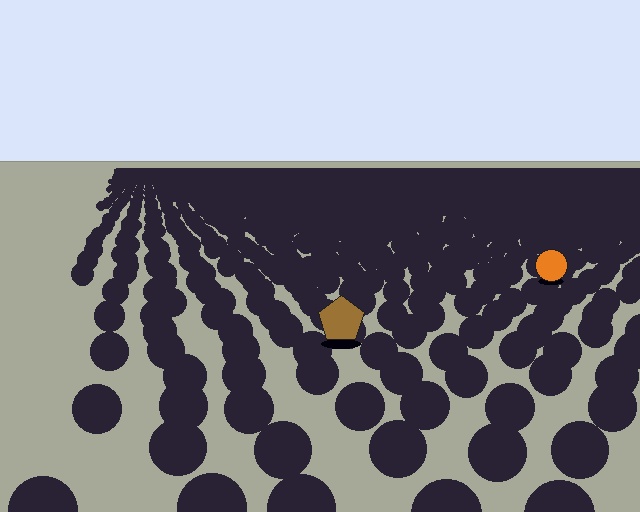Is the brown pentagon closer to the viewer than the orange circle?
Yes. The brown pentagon is closer — you can tell from the texture gradient: the ground texture is coarser near it.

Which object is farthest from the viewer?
The orange circle is farthest from the viewer. It appears smaller and the ground texture around it is denser.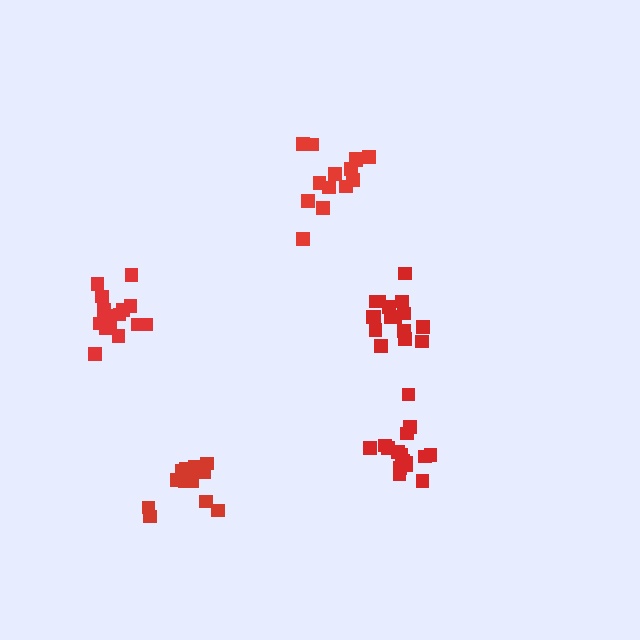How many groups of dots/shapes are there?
There are 5 groups.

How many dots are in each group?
Group 1: 16 dots, Group 2: 14 dots, Group 3: 15 dots, Group 4: 17 dots, Group 5: 16 dots (78 total).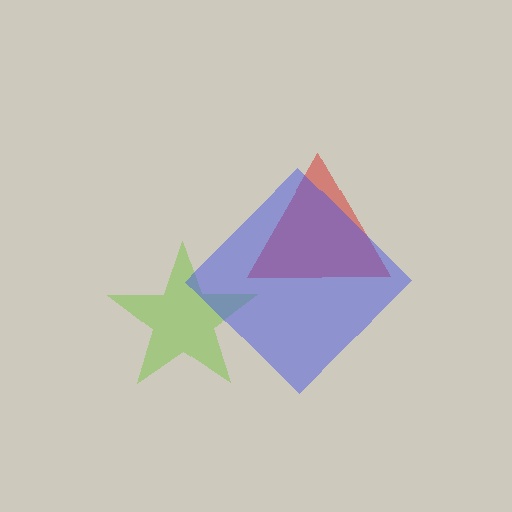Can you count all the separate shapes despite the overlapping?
Yes, there are 3 separate shapes.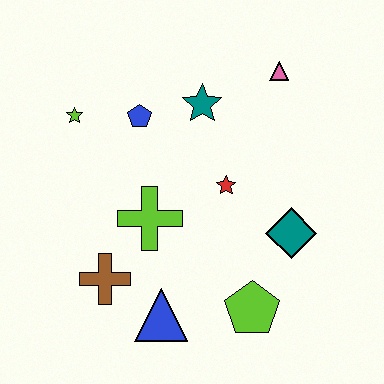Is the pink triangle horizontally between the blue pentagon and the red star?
No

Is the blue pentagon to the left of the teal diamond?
Yes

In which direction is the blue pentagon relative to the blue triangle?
The blue pentagon is above the blue triangle.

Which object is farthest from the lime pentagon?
The lime star is farthest from the lime pentagon.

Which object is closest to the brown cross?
The blue triangle is closest to the brown cross.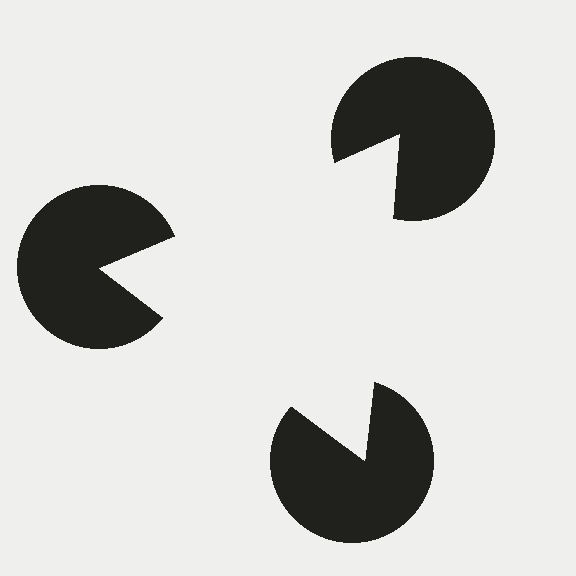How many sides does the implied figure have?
3 sides.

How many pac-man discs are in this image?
There are 3 — one at each vertex of the illusory triangle.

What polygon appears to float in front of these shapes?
An illusory triangle — its edges are inferred from the aligned wedge cuts in the pac-man discs, not physically drawn.